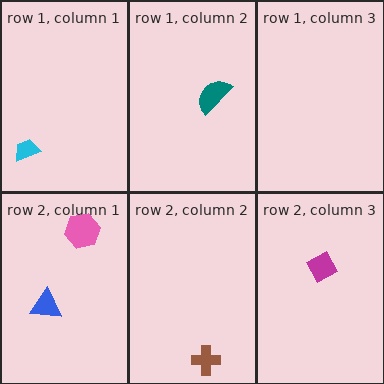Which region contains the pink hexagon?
The row 2, column 1 region.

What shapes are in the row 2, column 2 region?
The brown cross.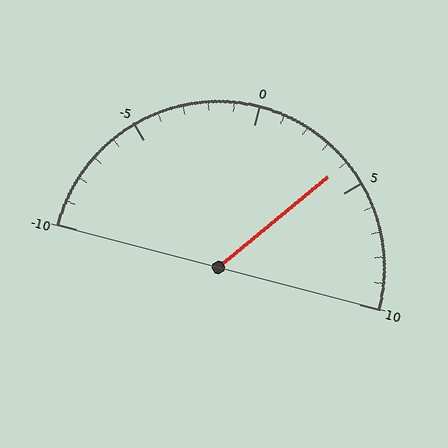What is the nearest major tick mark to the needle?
The nearest major tick mark is 5.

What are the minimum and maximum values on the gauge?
The gauge ranges from -10 to 10.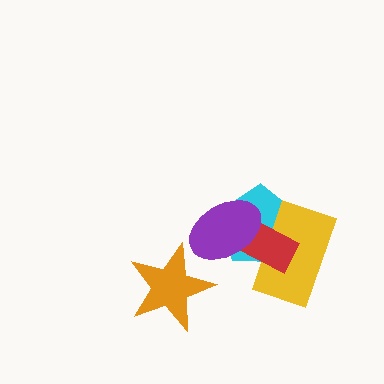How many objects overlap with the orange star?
0 objects overlap with the orange star.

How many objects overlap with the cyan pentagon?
3 objects overlap with the cyan pentagon.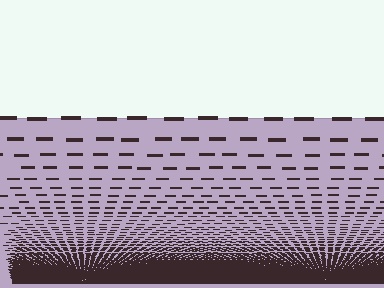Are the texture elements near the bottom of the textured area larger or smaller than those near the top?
Smaller. The gradient is inverted — elements near the bottom are smaller and denser.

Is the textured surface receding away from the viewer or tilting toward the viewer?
The surface appears to tilt toward the viewer. Texture elements get larger and sparser toward the top.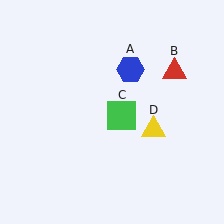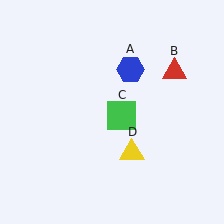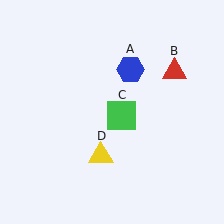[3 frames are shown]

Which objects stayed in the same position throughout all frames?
Blue hexagon (object A) and red triangle (object B) and green square (object C) remained stationary.